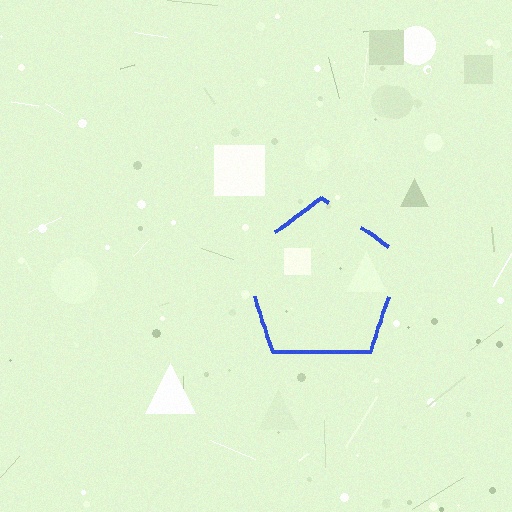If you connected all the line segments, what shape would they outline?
They would outline a pentagon.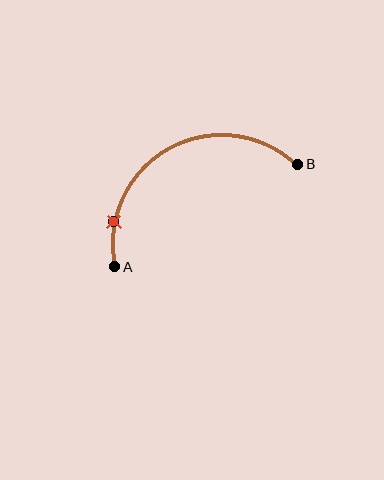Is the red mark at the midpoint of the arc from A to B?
No. The red mark lies on the arc but is closer to endpoint A. The arc midpoint would be at the point on the curve equidistant along the arc from both A and B.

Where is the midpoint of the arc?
The arc midpoint is the point on the curve farthest from the straight line joining A and B. It sits above that line.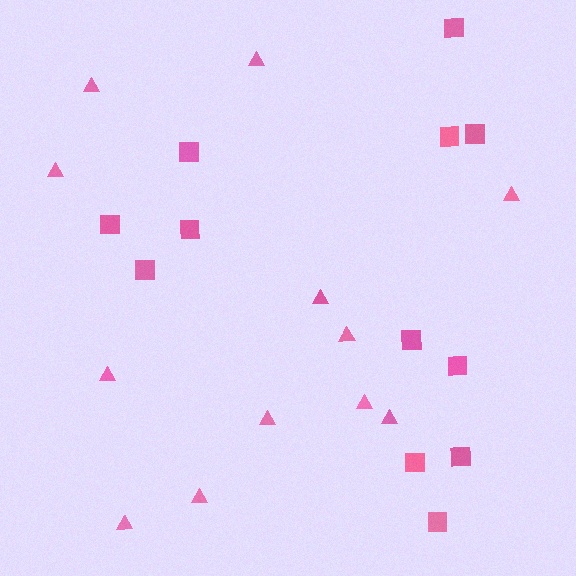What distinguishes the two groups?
There are 2 groups: one group of squares (12) and one group of triangles (12).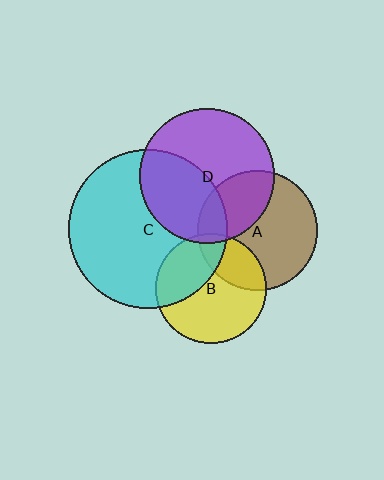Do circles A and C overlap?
Yes.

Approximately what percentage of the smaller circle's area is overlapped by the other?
Approximately 15%.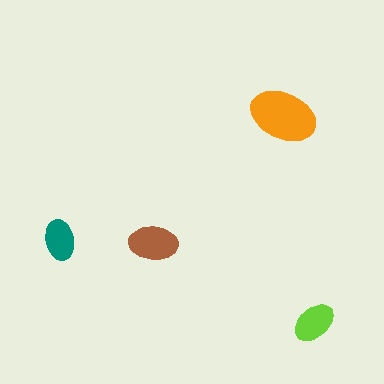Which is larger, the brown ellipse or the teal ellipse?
The brown one.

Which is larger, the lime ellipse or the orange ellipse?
The orange one.